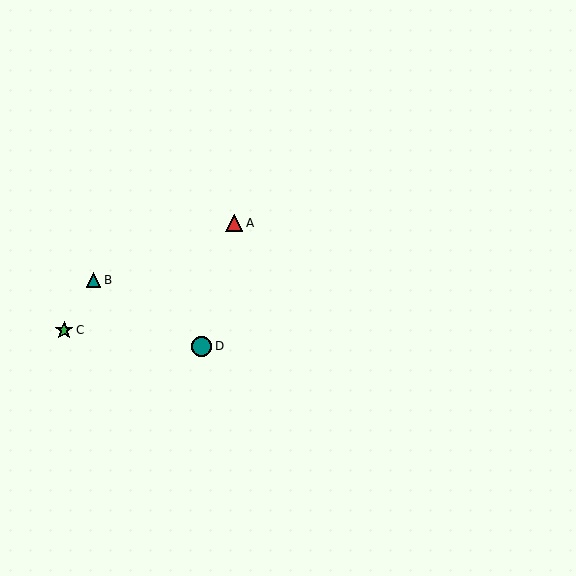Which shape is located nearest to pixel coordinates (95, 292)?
The teal triangle (labeled B) at (93, 280) is nearest to that location.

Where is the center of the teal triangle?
The center of the teal triangle is at (93, 280).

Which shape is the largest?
The teal circle (labeled D) is the largest.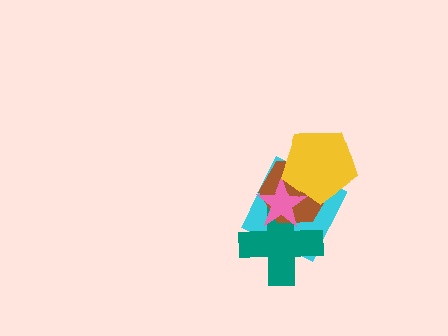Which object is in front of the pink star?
The yellow pentagon is in front of the pink star.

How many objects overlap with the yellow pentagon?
3 objects overlap with the yellow pentagon.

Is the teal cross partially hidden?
Yes, it is partially covered by another shape.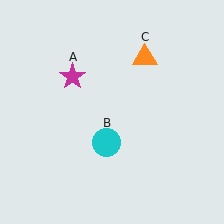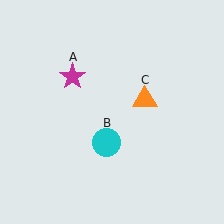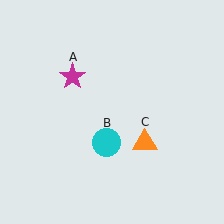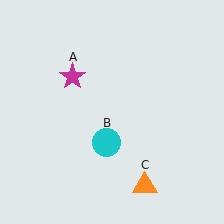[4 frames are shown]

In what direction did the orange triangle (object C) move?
The orange triangle (object C) moved down.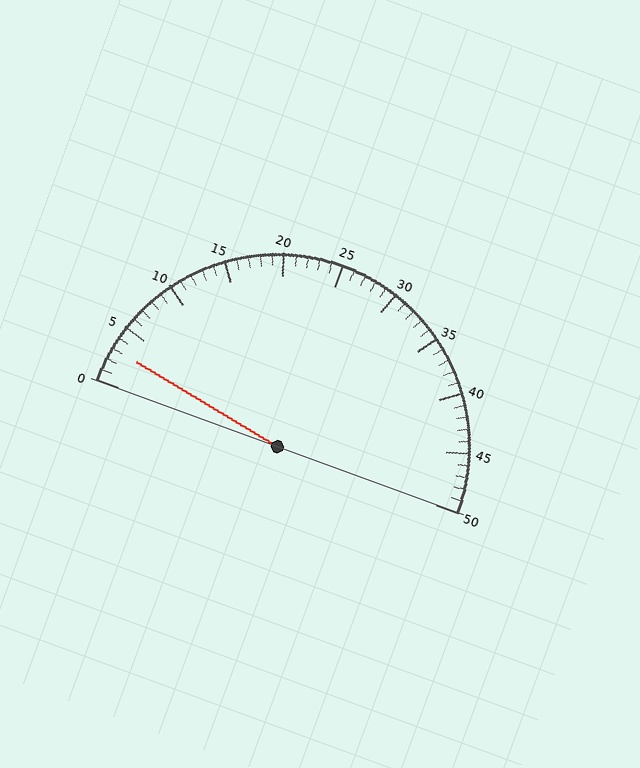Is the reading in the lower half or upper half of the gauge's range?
The reading is in the lower half of the range (0 to 50).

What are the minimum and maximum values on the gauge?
The gauge ranges from 0 to 50.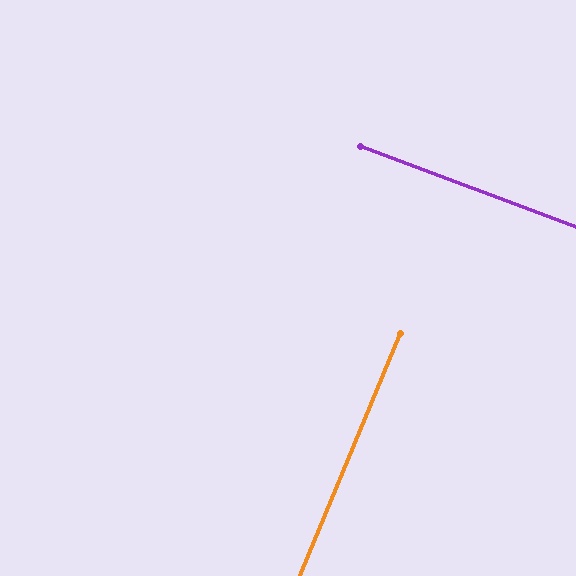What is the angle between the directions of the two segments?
Approximately 88 degrees.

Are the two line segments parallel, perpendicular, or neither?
Perpendicular — they meet at approximately 88°.